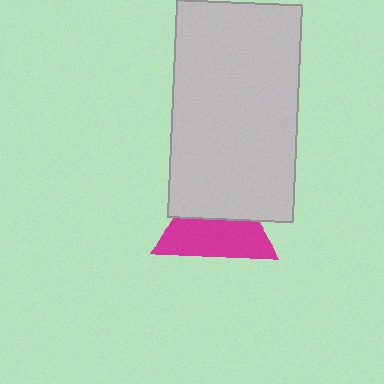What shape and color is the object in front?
The object in front is a light gray rectangle.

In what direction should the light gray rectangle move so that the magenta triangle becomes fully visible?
The light gray rectangle should move up. That is the shortest direction to clear the overlap and leave the magenta triangle fully visible.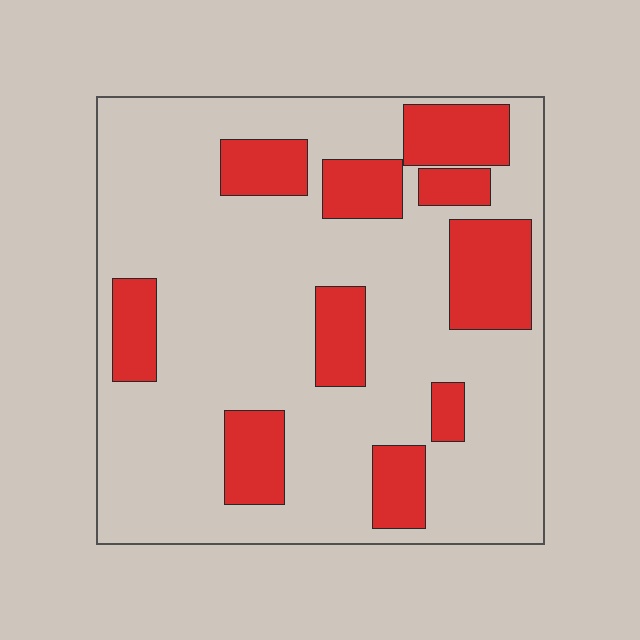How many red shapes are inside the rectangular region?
10.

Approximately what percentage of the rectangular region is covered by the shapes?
Approximately 25%.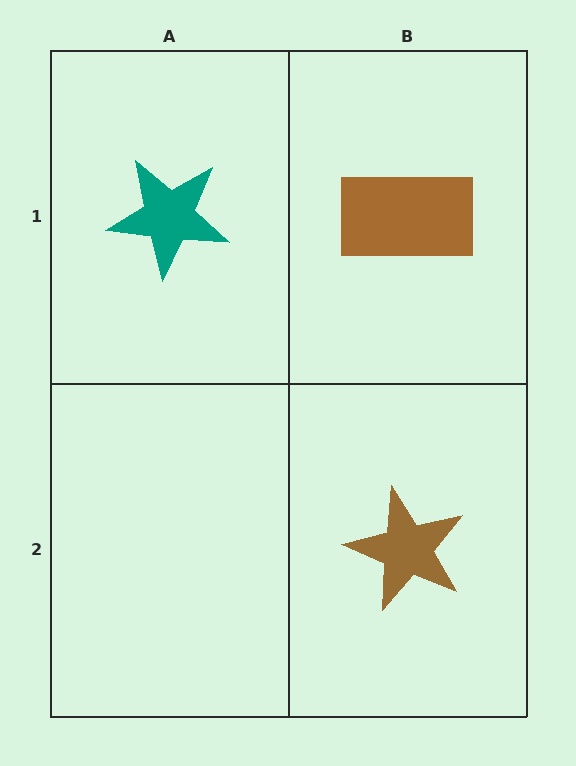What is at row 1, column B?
A brown rectangle.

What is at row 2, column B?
A brown star.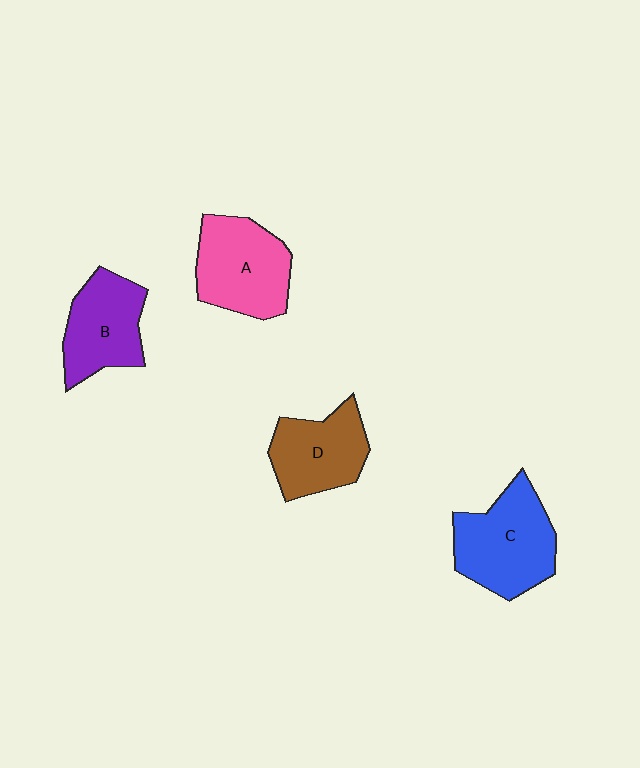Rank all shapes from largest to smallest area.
From largest to smallest: C (blue), A (pink), B (purple), D (brown).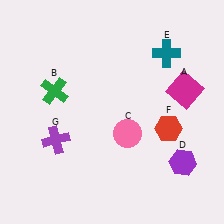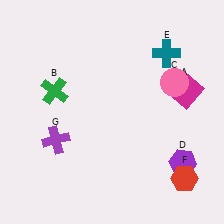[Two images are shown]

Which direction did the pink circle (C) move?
The pink circle (C) moved up.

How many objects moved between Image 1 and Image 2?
2 objects moved between the two images.